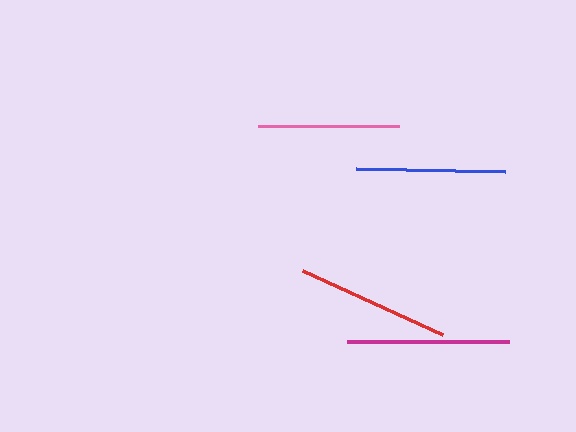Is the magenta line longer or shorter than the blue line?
The magenta line is longer than the blue line.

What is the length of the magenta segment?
The magenta segment is approximately 162 pixels long.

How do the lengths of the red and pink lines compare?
The red and pink lines are approximately the same length.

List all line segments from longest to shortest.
From longest to shortest: magenta, red, blue, pink.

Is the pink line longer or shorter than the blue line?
The blue line is longer than the pink line.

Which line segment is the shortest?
The pink line is the shortest at approximately 141 pixels.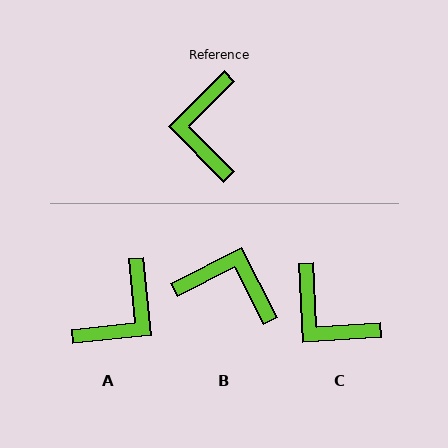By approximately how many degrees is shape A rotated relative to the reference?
Approximately 141 degrees counter-clockwise.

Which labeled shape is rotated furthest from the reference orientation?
A, about 141 degrees away.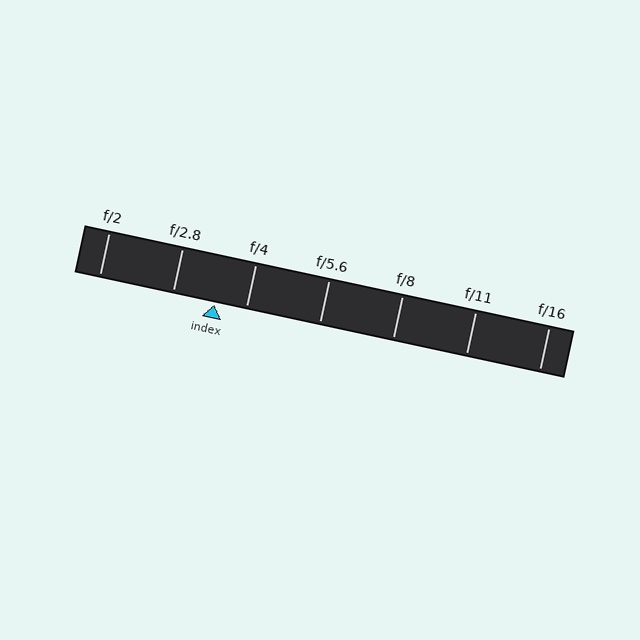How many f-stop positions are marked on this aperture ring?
There are 7 f-stop positions marked.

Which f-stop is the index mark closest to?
The index mark is closest to f/4.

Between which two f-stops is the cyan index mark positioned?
The index mark is between f/2.8 and f/4.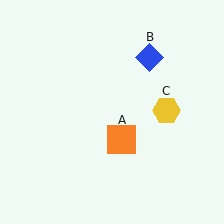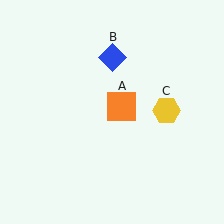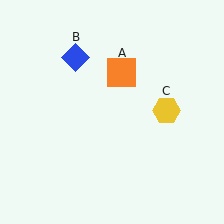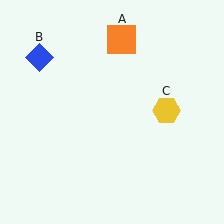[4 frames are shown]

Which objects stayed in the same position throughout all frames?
Yellow hexagon (object C) remained stationary.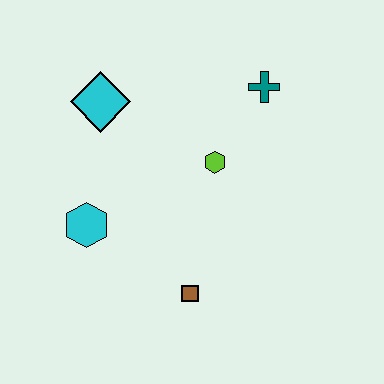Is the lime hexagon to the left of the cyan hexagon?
No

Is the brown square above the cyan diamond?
No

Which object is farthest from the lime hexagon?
The cyan hexagon is farthest from the lime hexagon.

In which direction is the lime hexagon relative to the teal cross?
The lime hexagon is below the teal cross.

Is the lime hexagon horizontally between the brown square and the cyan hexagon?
No